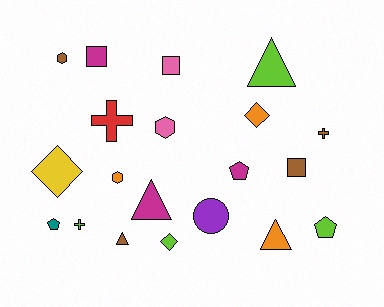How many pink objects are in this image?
There are 2 pink objects.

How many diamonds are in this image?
There are 3 diamonds.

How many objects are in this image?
There are 20 objects.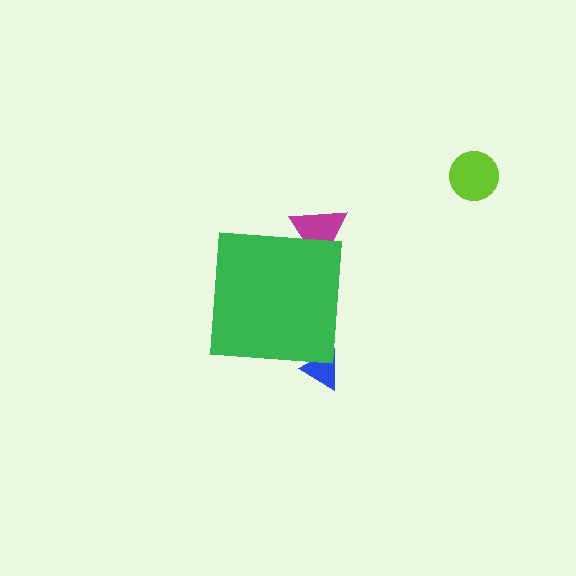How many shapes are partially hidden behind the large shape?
2 shapes are partially hidden.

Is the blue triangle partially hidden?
Yes, the blue triangle is partially hidden behind the green square.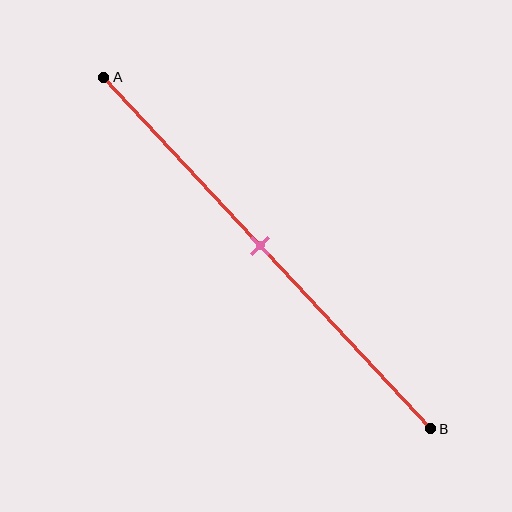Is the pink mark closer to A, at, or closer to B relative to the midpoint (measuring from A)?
The pink mark is approximately at the midpoint of segment AB.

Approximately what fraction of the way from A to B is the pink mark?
The pink mark is approximately 50% of the way from A to B.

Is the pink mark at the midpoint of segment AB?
Yes, the mark is approximately at the midpoint.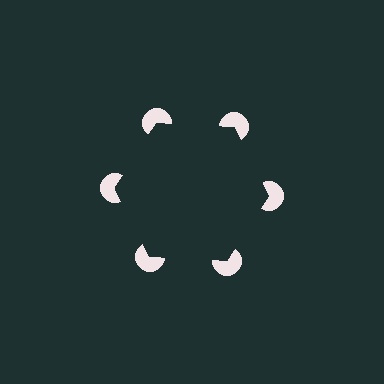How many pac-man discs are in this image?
There are 6 — one at each vertex of the illusory hexagon.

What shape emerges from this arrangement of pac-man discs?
An illusory hexagon — its edges are inferred from the aligned wedge cuts in the pac-man discs, not physically drawn.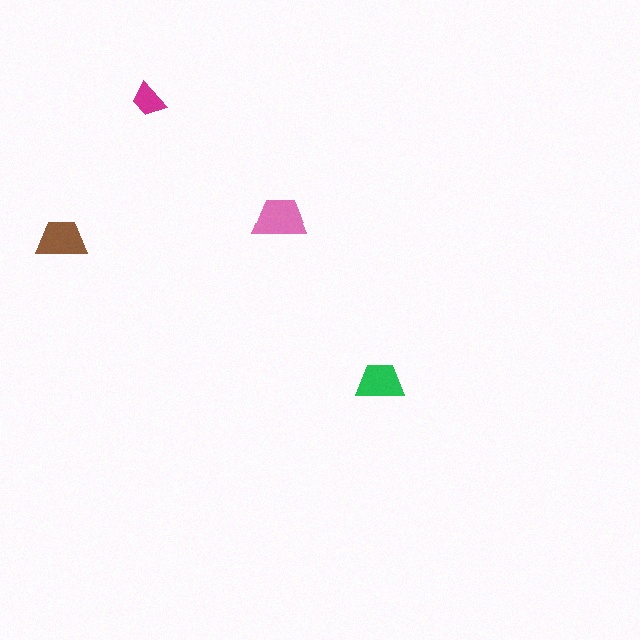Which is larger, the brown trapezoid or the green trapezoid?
The brown one.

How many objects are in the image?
There are 4 objects in the image.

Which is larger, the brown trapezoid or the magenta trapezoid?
The brown one.